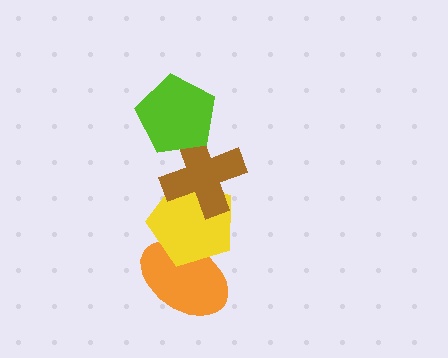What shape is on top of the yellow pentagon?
The brown cross is on top of the yellow pentagon.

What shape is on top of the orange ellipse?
The yellow pentagon is on top of the orange ellipse.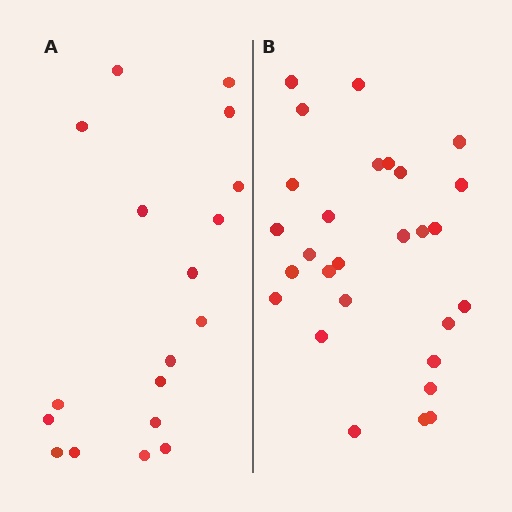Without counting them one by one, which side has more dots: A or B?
Region B (the right region) has more dots.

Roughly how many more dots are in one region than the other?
Region B has roughly 10 or so more dots than region A.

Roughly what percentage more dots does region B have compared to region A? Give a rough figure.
About 55% more.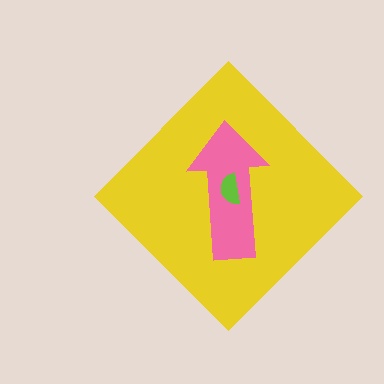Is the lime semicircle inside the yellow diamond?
Yes.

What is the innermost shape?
The lime semicircle.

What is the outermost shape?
The yellow diamond.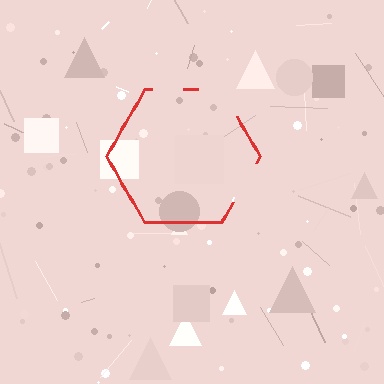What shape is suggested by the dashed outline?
The dashed outline suggests a hexagon.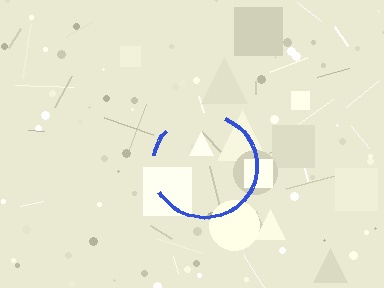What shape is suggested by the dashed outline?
The dashed outline suggests a circle.